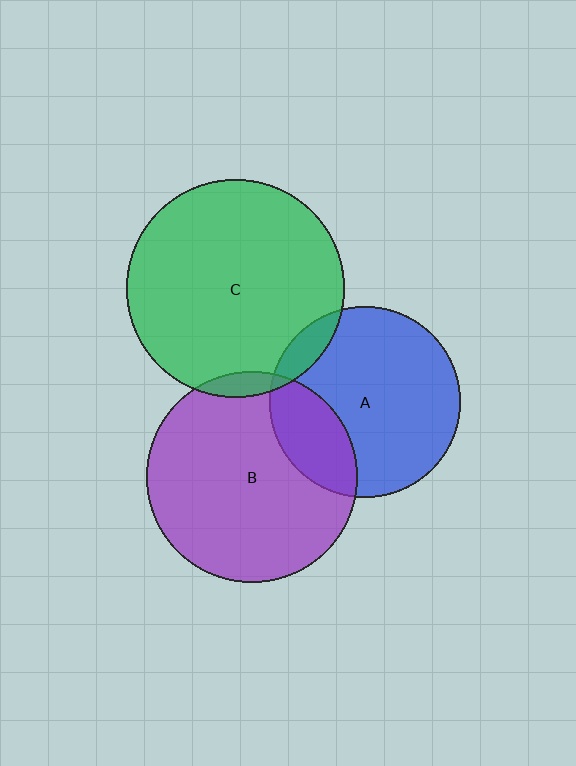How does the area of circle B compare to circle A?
Approximately 1.2 times.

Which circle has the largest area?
Circle C (green).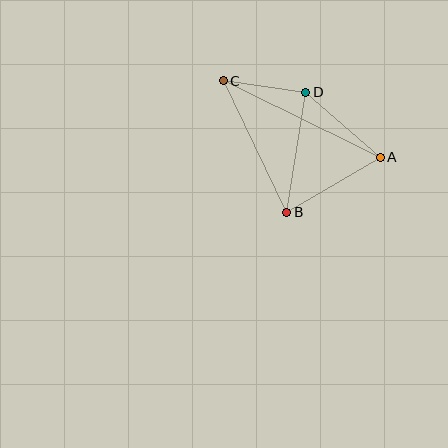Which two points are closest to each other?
Points C and D are closest to each other.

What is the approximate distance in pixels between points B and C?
The distance between B and C is approximately 146 pixels.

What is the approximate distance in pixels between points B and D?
The distance between B and D is approximately 122 pixels.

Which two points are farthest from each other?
Points A and C are farthest from each other.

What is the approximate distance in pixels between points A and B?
The distance between A and B is approximately 109 pixels.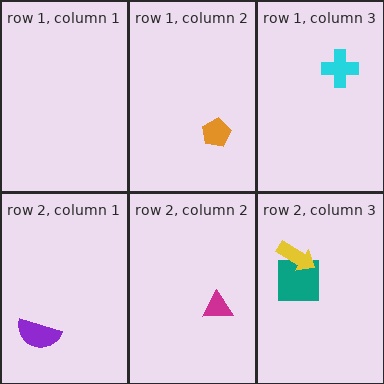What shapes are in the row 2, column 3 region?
The teal square, the yellow arrow.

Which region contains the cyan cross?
The row 1, column 3 region.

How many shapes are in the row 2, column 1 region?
1.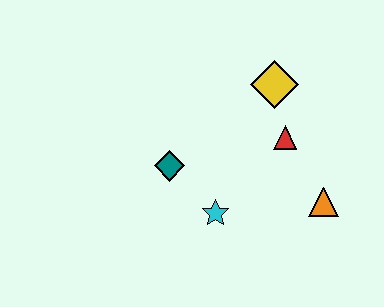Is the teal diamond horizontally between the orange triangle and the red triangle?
No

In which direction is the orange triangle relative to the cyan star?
The orange triangle is to the right of the cyan star.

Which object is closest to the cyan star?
The teal diamond is closest to the cyan star.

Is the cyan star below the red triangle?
Yes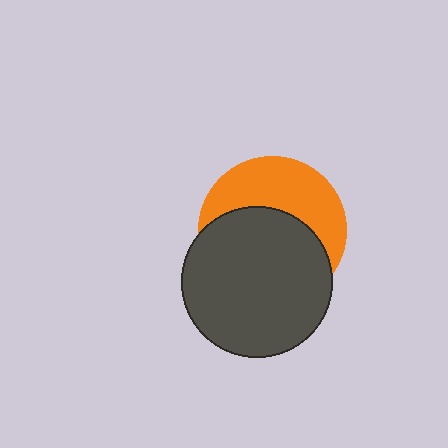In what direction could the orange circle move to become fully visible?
The orange circle could move up. That would shift it out from behind the dark gray circle entirely.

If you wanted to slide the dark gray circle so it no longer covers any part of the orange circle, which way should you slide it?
Slide it down — that is the most direct way to separate the two shapes.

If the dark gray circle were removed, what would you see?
You would see the complete orange circle.